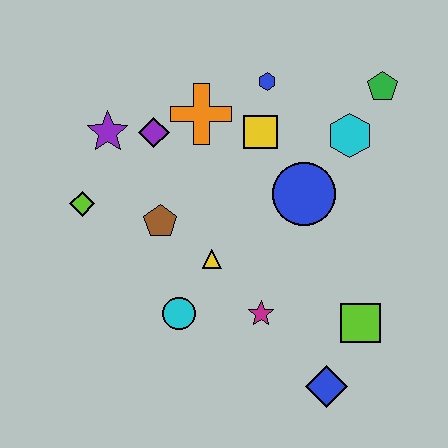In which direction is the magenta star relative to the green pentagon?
The magenta star is below the green pentagon.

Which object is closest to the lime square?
The blue diamond is closest to the lime square.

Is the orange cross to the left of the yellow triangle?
Yes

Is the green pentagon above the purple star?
Yes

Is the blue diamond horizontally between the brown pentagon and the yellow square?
No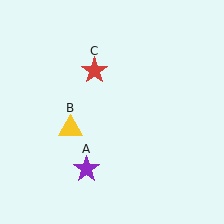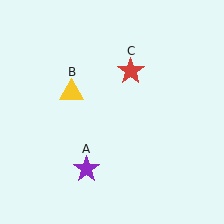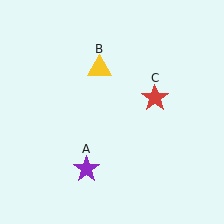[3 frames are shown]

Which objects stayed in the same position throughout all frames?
Purple star (object A) remained stationary.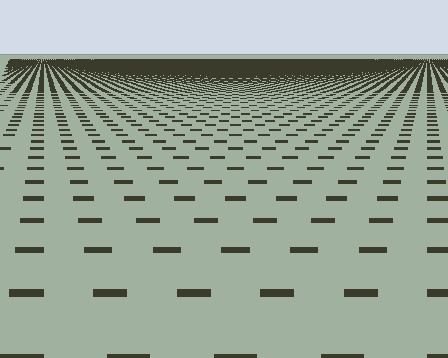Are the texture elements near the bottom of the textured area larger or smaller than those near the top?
Larger. Near the bottom, elements are closer to the viewer and appear at a bigger on-screen size.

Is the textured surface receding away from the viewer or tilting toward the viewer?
The surface is receding away from the viewer. Texture elements get smaller and denser toward the top.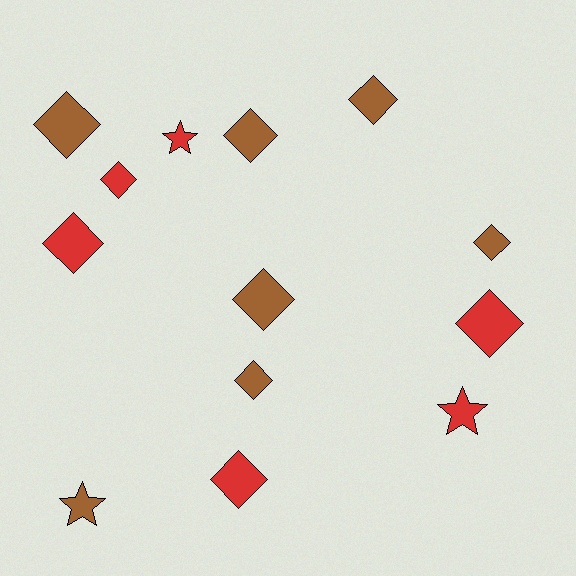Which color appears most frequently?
Brown, with 7 objects.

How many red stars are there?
There are 2 red stars.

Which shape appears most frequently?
Diamond, with 10 objects.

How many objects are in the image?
There are 13 objects.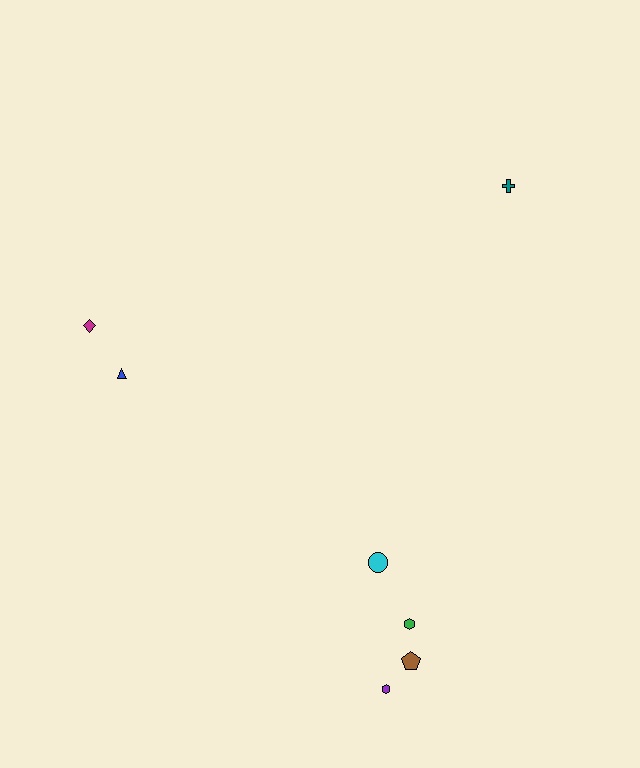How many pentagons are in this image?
There is 1 pentagon.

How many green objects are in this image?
There is 1 green object.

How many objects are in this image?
There are 7 objects.